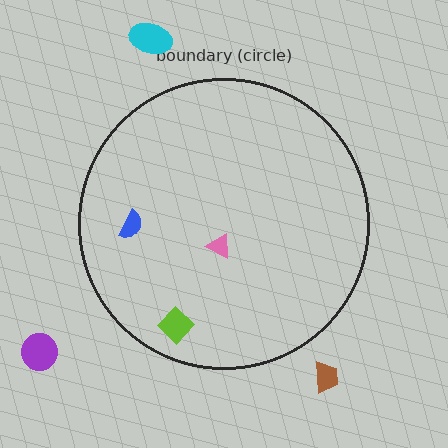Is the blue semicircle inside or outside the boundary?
Inside.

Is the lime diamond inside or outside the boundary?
Inside.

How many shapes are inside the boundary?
3 inside, 3 outside.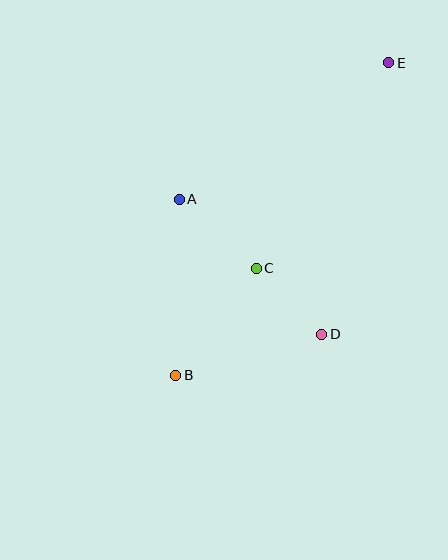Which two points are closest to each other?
Points C and D are closest to each other.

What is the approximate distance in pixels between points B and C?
The distance between B and C is approximately 134 pixels.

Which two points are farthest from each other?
Points B and E are farthest from each other.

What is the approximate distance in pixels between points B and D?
The distance between B and D is approximately 152 pixels.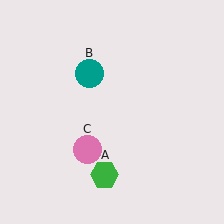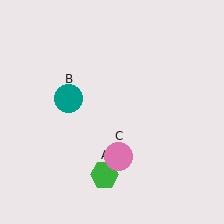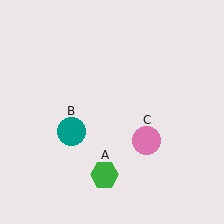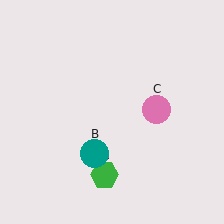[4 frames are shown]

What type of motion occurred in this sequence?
The teal circle (object B), pink circle (object C) rotated counterclockwise around the center of the scene.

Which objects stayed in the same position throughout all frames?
Green hexagon (object A) remained stationary.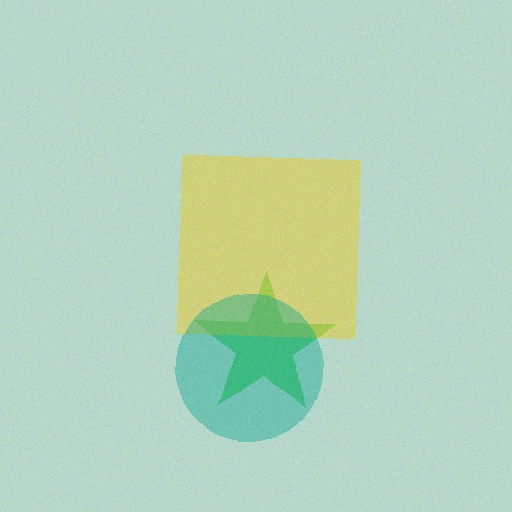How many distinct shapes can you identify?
There are 3 distinct shapes: a green star, a yellow square, a teal circle.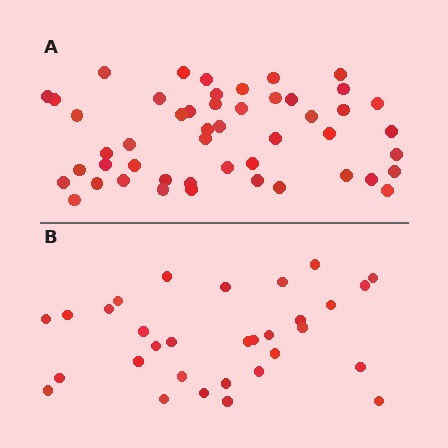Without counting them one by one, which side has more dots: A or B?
Region A (the top region) has more dots.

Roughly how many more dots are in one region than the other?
Region A has approximately 20 more dots than region B.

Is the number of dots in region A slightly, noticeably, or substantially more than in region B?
Region A has substantially more. The ratio is roughly 1.6 to 1.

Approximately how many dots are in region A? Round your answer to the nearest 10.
About 50 dots. (The exact count is 49, which rounds to 50.)